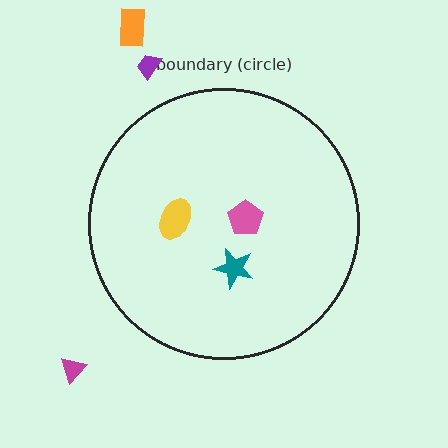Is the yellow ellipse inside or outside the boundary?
Inside.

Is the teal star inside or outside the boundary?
Inside.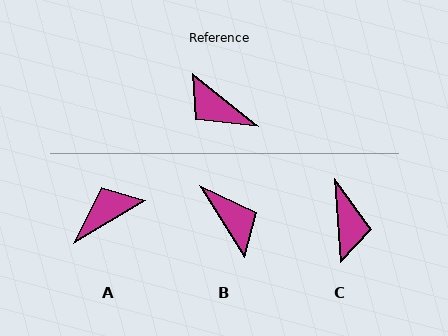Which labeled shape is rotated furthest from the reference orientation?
B, about 161 degrees away.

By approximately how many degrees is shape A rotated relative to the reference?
Approximately 110 degrees clockwise.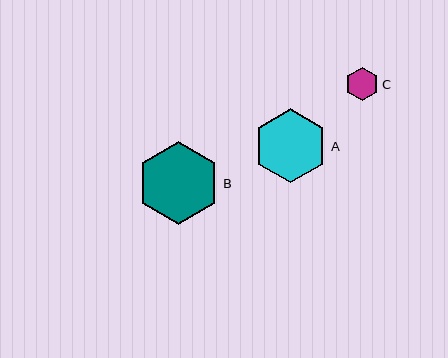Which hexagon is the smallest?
Hexagon C is the smallest with a size of approximately 33 pixels.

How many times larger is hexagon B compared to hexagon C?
Hexagon B is approximately 2.5 times the size of hexagon C.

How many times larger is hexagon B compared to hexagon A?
Hexagon B is approximately 1.1 times the size of hexagon A.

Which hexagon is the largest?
Hexagon B is the largest with a size of approximately 83 pixels.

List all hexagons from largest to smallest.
From largest to smallest: B, A, C.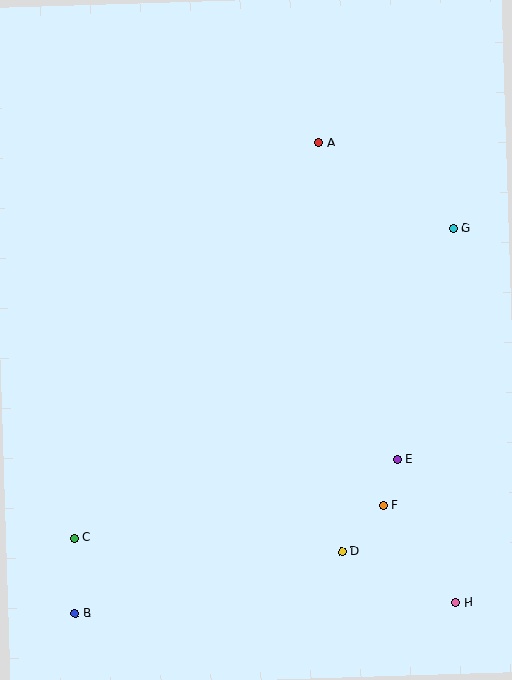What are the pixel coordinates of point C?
Point C is at (74, 538).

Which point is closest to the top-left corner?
Point A is closest to the top-left corner.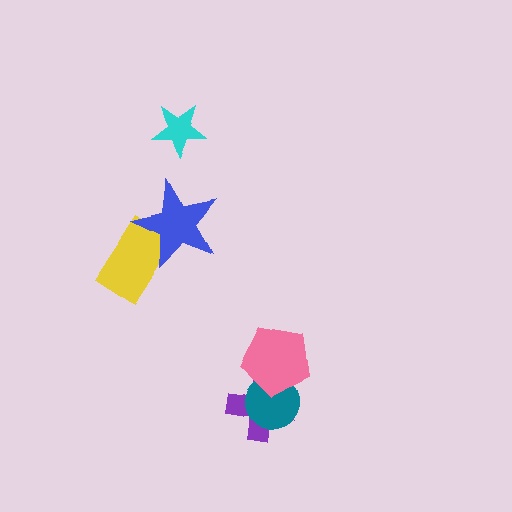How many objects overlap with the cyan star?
0 objects overlap with the cyan star.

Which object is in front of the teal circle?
The pink pentagon is in front of the teal circle.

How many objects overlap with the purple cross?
2 objects overlap with the purple cross.